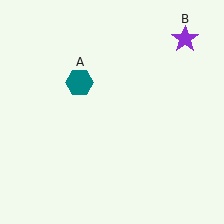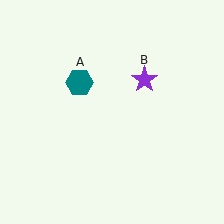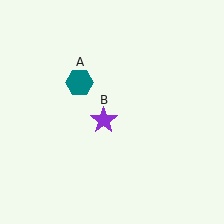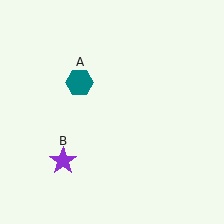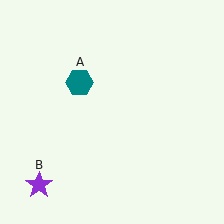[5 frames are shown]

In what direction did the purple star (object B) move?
The purple star (object B) moved down and to the left.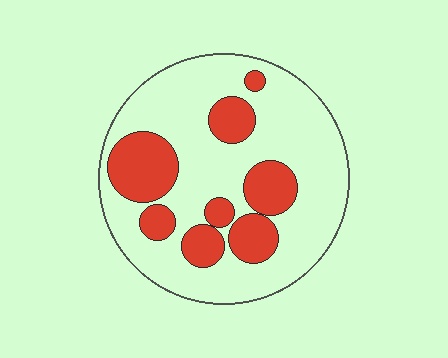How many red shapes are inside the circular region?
8.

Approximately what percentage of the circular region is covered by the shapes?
Approximately 30%.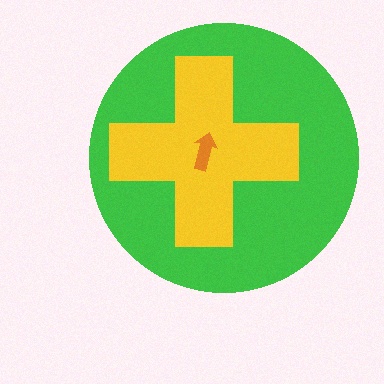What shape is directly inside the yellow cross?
The orange arrow.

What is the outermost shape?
The green circle.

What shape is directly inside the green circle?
The yellow cross.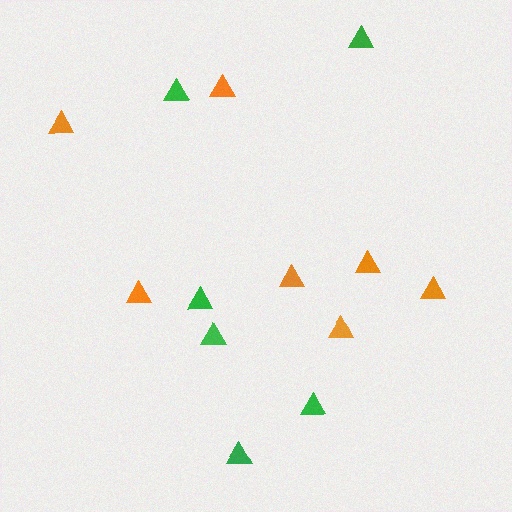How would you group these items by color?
There are 2 groups: one group of green triangles (6) and one group of orange triangles (7).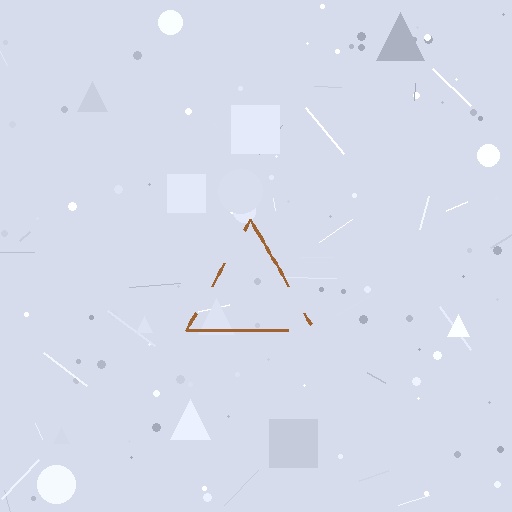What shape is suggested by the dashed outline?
The dashed outline suggests a triangle.